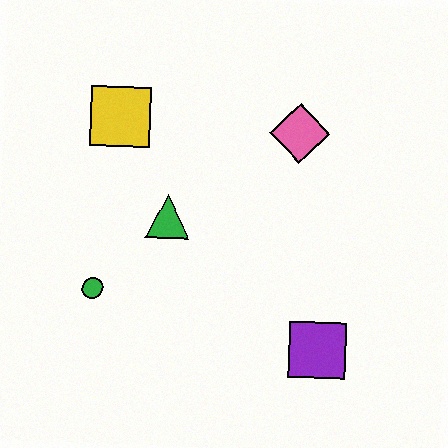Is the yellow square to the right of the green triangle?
No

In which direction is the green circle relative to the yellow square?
The green circle is below the yellow square.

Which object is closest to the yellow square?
The green triangle is closest to the yellow square.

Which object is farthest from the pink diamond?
The green circle is farthest from the pink diamond.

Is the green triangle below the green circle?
No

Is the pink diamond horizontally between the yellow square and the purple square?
Yes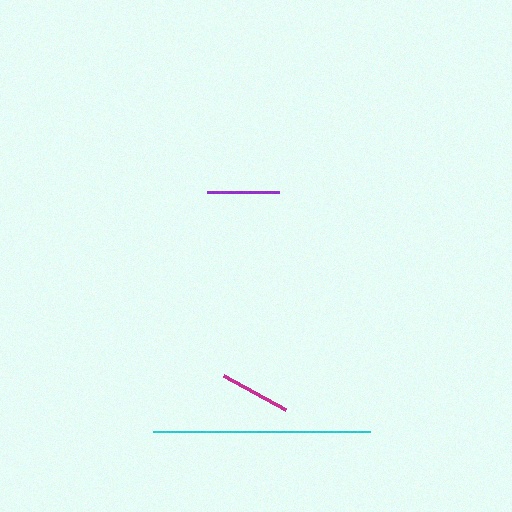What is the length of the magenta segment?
The magenta segment is approximately 71 pixels long.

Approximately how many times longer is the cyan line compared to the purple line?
The cyan line is approximately 3.0 times the length of the purple line.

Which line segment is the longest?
The cyan line is the longest at approximately 217 pixels.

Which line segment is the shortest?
The magenta line is the shortest at approximately 71 pixels.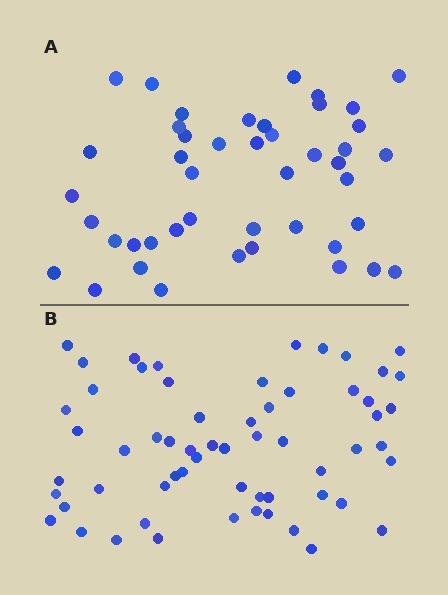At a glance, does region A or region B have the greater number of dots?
Region B (the bottom region) has more dots.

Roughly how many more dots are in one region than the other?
Region B has approximately 15 more dots than region A.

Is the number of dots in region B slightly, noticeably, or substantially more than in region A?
Region B has noticeably more, but not dramatically so. The ratio is roughly 1.3 to 1.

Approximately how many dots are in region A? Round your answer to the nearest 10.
About 40 dots. (The exact count is 45, which rounds to 40.)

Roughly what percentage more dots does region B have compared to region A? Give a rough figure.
About 35% more.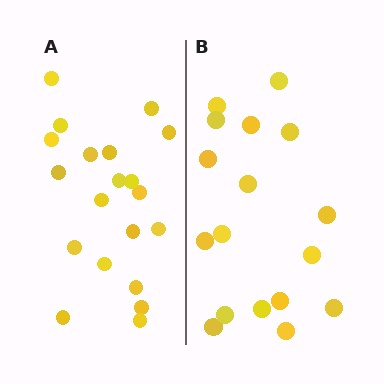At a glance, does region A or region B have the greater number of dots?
Region A (the left region) has more dots.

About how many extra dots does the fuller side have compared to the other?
Region A has just a few more — roughly 2 or 3 more dots than region B.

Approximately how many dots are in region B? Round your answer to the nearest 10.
About 20 dots. (The exact count is 17, which rounds to 20.)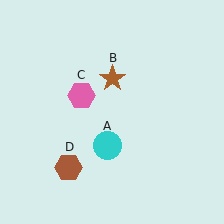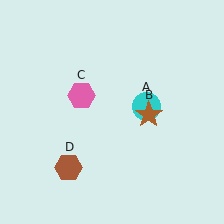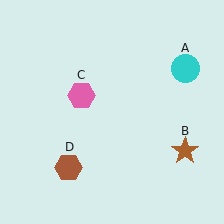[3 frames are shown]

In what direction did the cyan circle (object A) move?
The cyan circle (object A) moved up and to the right.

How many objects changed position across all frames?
2 objects changed position: cyan circle (object A), brown star (object B).